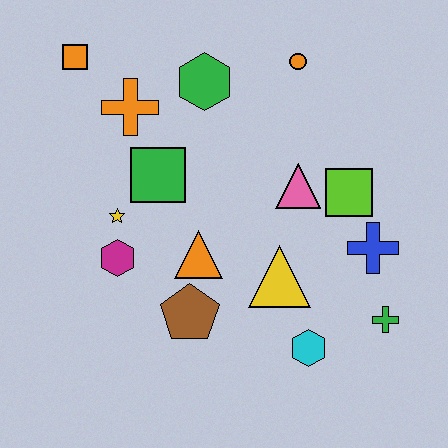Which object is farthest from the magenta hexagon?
The green cross is farthest from the magenta hexagon.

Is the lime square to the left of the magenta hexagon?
No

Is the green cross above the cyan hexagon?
Yes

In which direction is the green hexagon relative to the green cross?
The green hexagon is above the green cross.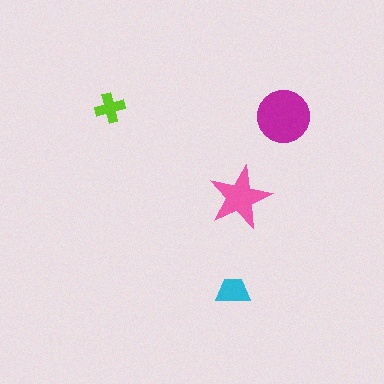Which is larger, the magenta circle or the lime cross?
The magenta circle.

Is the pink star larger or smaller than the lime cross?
Larger.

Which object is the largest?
The magenta circle.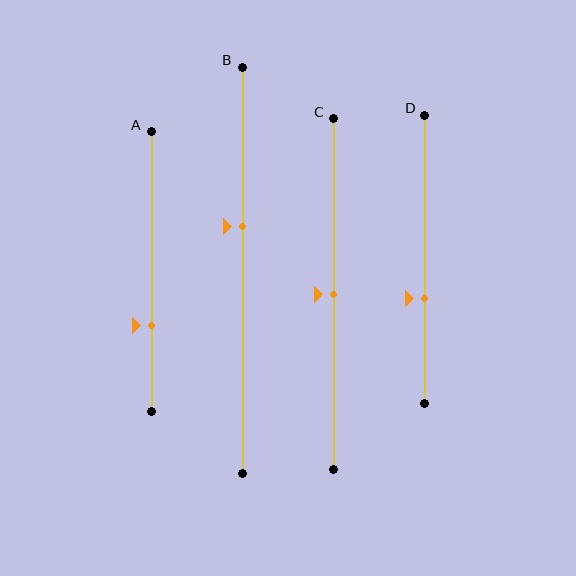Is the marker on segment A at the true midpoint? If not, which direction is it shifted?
No, the marker on segment A is shifted downward by about 19% of the segment length.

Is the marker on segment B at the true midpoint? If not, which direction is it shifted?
No, the marker on segment B is shifted upward by about 11% of the segment length.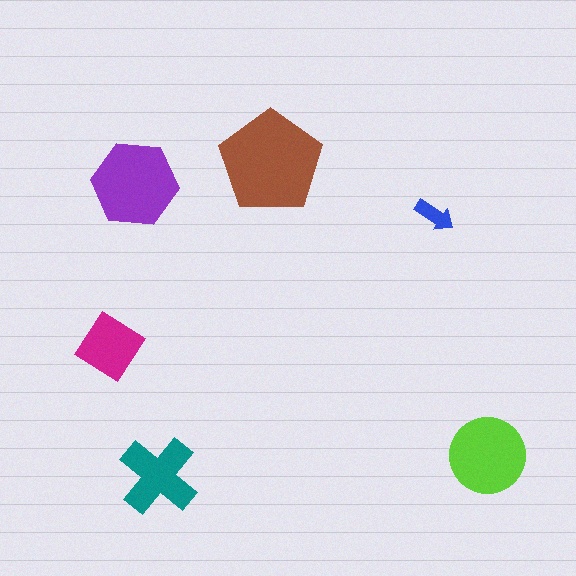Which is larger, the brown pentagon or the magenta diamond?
The brown pentagon.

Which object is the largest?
The brown pentagon.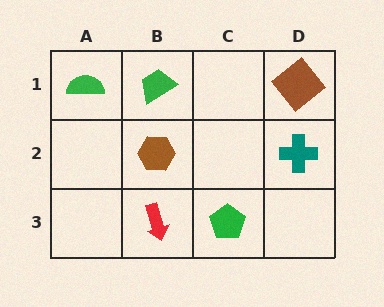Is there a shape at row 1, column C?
No, that cell is empty.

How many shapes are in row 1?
3 shapes.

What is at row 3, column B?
A red arrow.